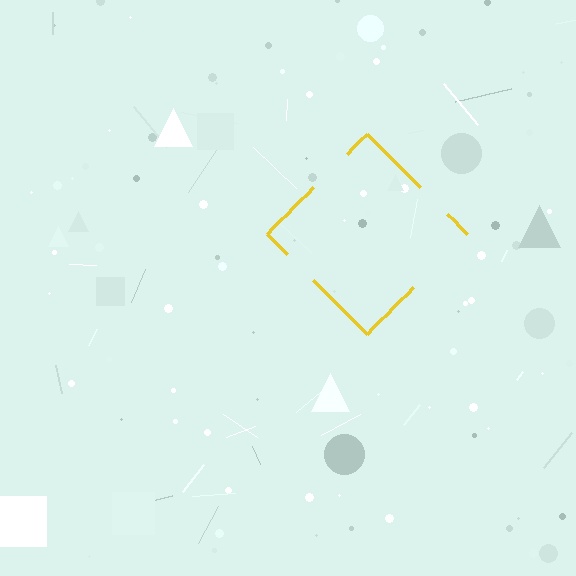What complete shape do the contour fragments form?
The contour fragments form a diamond.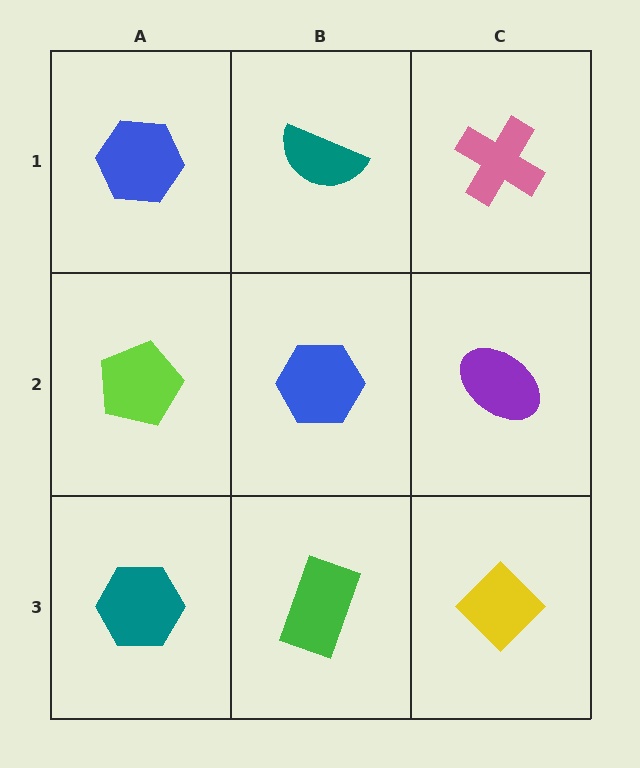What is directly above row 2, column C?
A pink cross.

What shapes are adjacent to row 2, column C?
A pink cross (row 1, column C), a yellow diamond (row 3, column C), a blue hexagon (row 2, column B).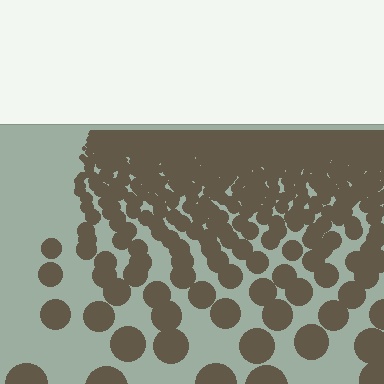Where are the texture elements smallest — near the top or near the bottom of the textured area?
Near the top.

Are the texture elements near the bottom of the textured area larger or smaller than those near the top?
Larger. Near the bottom, elements are closer to the viewer and appear at a bigger on-screen size.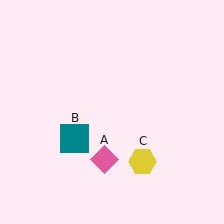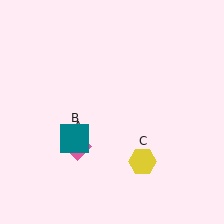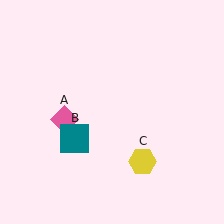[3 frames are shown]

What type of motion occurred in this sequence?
The pink diamond (object A) rotated clockwise around the center of the scene.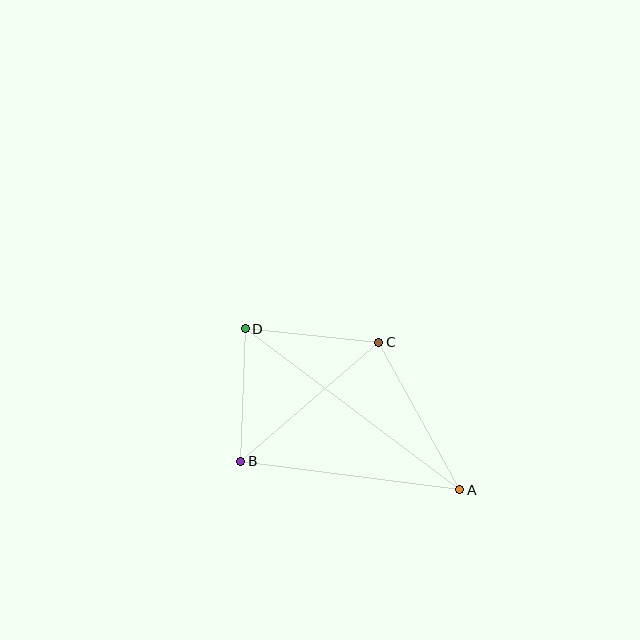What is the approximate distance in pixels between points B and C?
The distance between B and C is approximately 182 pixels.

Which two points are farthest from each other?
Points A and D are farthest from each other.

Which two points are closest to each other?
Points B and D are closest to each other.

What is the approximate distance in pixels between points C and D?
The distance between C and D is approximately 134 pixels.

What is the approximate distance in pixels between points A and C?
The distance between A and C is approximately 168 pixels.